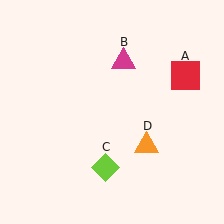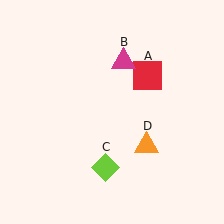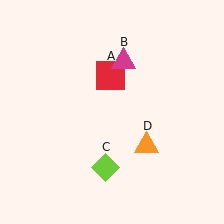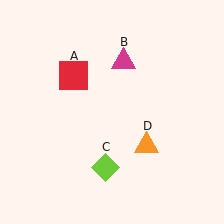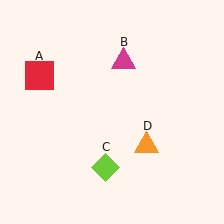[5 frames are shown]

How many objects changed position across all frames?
1 object changed position: red square (object A).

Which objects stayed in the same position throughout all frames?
Magenta triangle (object B) and lime diamond (object C) and orange triangle (object D) remained stationary.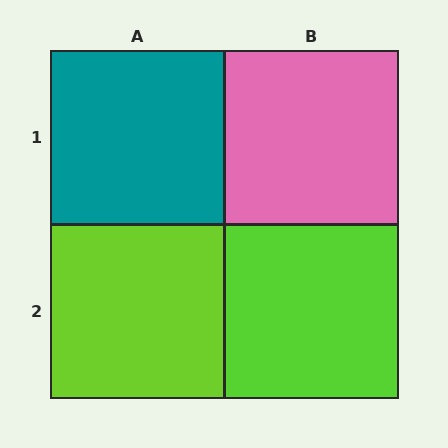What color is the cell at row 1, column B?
Pink.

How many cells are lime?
2 cells are lime.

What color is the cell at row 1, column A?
Teal.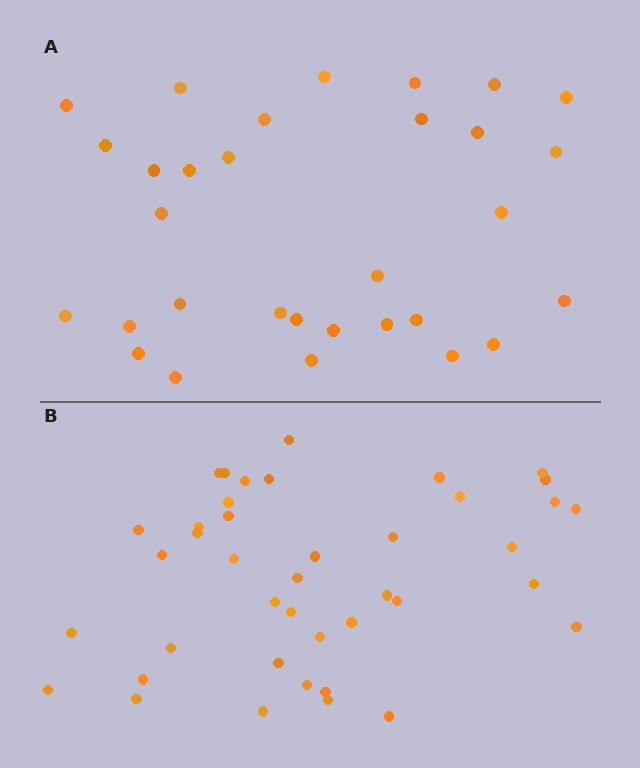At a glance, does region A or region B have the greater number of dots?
Region B (the bottom region) has more dots.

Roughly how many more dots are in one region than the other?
Region B has roughly 10 or so more dots than region A.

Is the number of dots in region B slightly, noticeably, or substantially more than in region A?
Region B has noticeably more, but not dramatically so. The ratio is roughly 1.3 to 1.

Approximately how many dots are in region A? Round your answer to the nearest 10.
About 30 dots. (The exact count is 31, which rounds to 30.)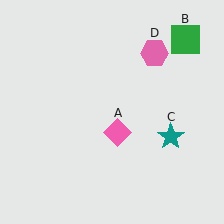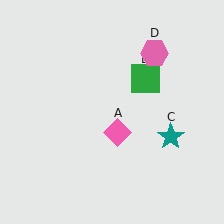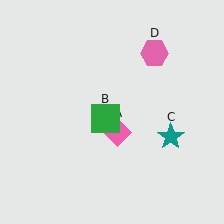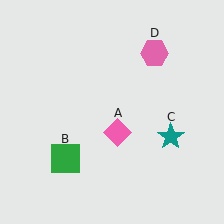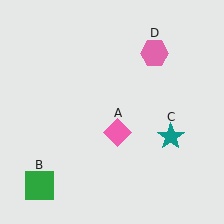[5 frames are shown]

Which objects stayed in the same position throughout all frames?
Pink diamond (object A) and teal star (object C) and pink hexagon (object D) remained stationary.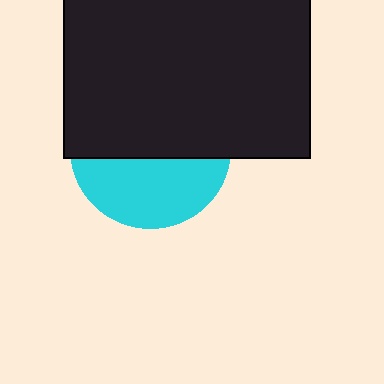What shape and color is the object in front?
The object in front is a black rectangle.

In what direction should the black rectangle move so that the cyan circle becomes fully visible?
The black rectangle should move up. That is the shortest direction to clear the overlap and leave the cyan circle fully visible.